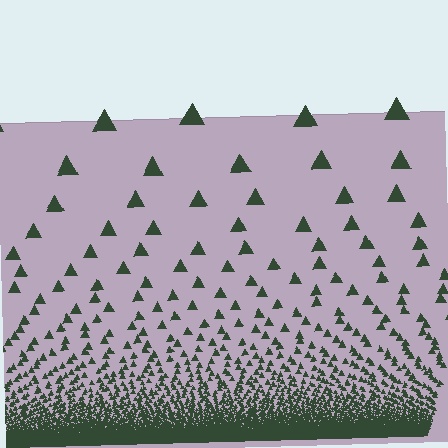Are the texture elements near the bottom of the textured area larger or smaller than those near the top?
Smaller. The gradient is inverted — elements near the bottom are smaller and denser.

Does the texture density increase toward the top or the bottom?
Density increases toward the bottom.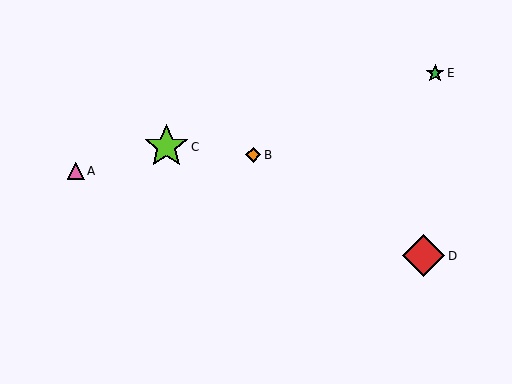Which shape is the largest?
The lime star (labeled C) is the largest.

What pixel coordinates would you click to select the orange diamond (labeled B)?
Click at (253, 155) to select the orange diamond B.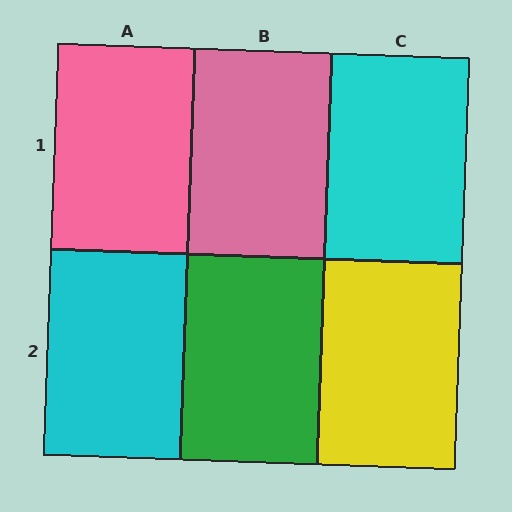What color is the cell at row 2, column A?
Cyan.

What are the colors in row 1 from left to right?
Pink, pink, cyan.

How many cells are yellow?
1 cell is yellow.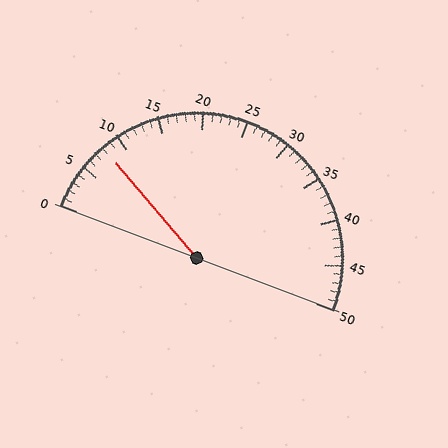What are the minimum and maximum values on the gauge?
The gauge ranges from 0 to 50.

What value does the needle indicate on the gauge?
The needle indicates approximately 8.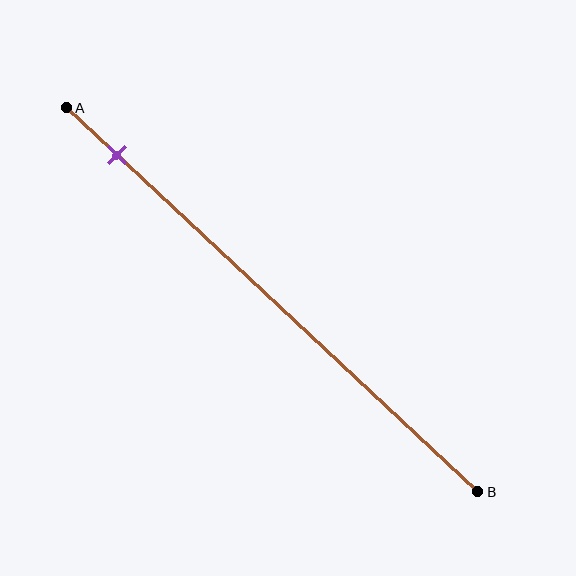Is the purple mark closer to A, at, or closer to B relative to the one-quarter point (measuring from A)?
The purple mark is closer to point A than the one-quarter point of segment AB.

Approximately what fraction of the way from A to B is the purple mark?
The purple mark is approximately 10% of the way from A to B.